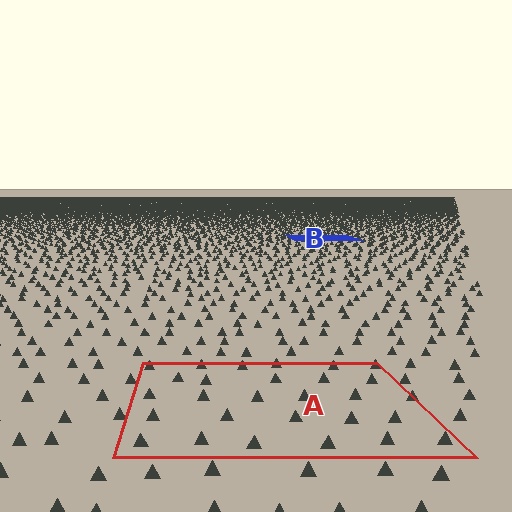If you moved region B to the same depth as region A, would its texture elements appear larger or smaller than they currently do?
They would appear larger. At a closer depth, the same texture elements are projected at a bigger on-screen size.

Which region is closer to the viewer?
Region A is closer. The texture elements there are larger and more spread out.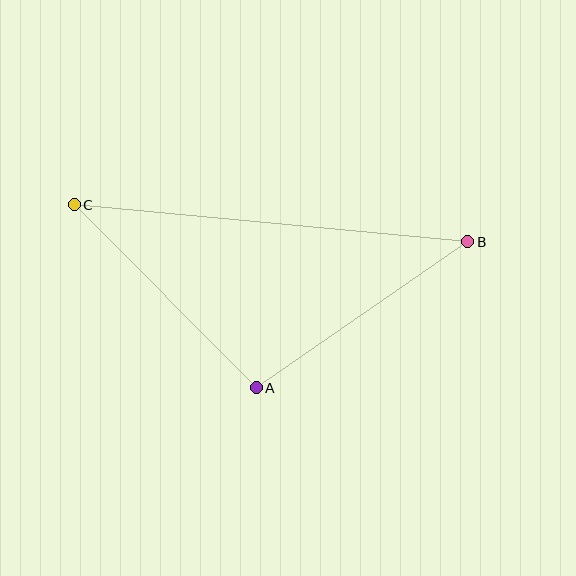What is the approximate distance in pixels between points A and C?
The distance between A and C is approximately 258 pixels.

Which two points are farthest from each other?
Points B and C are farthest from each other.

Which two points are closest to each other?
Points A and B are closest to each other.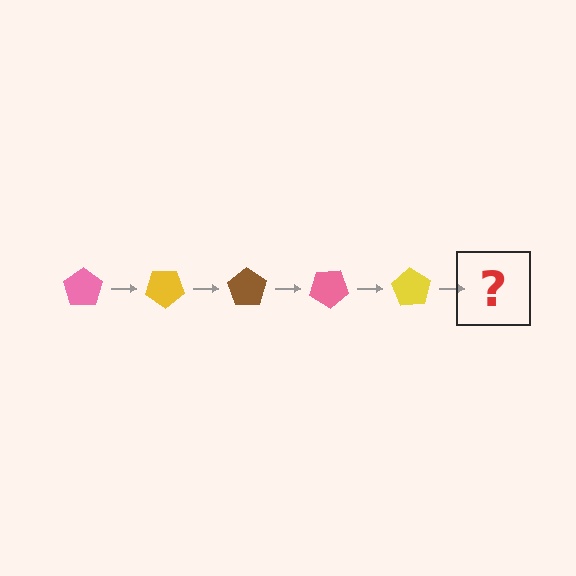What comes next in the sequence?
The next element should be a brown pentagon, rotated 175 degrees from the start.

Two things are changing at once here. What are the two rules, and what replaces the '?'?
The two rules are that it rotates 35 degrees each step and the color cycles through pink, yellow, and brown. The '?' should be a brown pentagon, rotated 175 degrees from the start.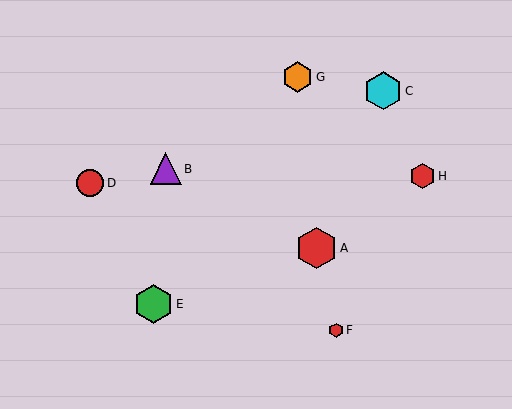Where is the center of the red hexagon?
The center of the red hexagon is at (316, 248).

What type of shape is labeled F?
Shape F is a red hexagon.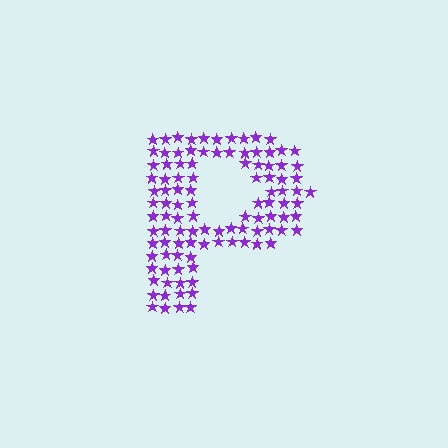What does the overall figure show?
The overall figure shows the letter P.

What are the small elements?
The small elements are stars.